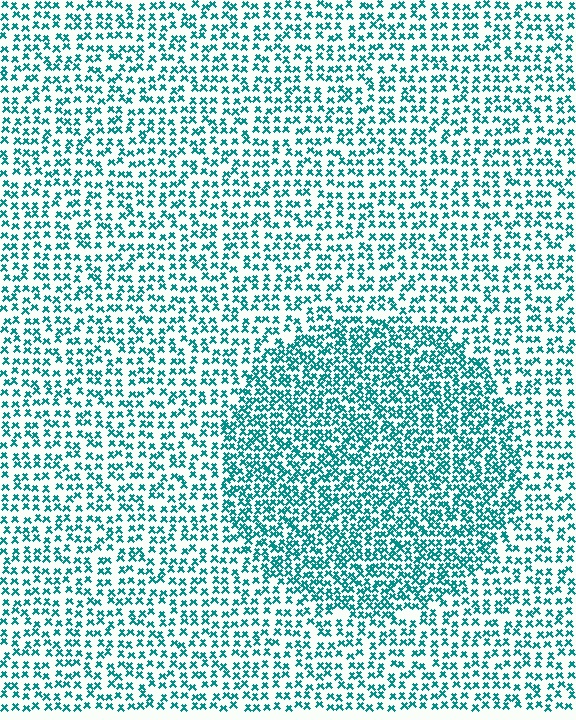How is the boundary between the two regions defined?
The boundary is defined by a change in element density (approximately 1.7x ratio). All elements are the same color, size, and shape.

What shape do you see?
I see a circle.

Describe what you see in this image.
The image contains small teal elements arranged at two different densities. A circle-shaped region is visible where the elements are more densely packed than the surrounding area.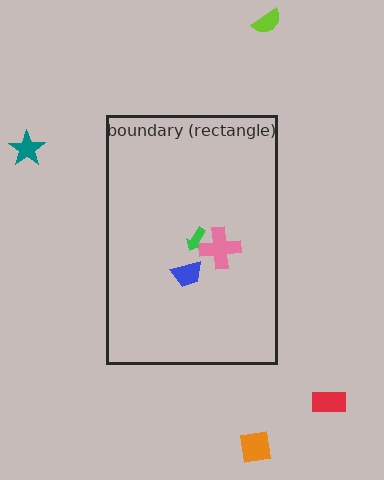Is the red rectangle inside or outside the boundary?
Outside.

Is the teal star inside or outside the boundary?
Outside.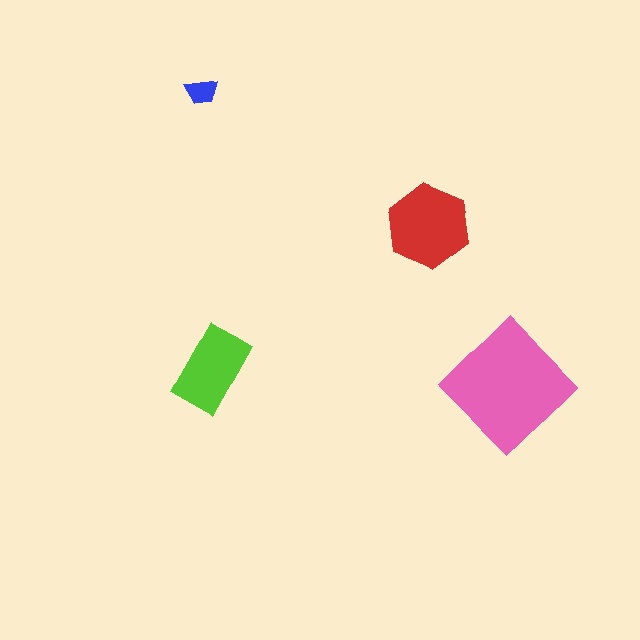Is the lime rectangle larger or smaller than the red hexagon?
Smaller.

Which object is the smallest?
The blue trapezoid.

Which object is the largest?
The pink diamond.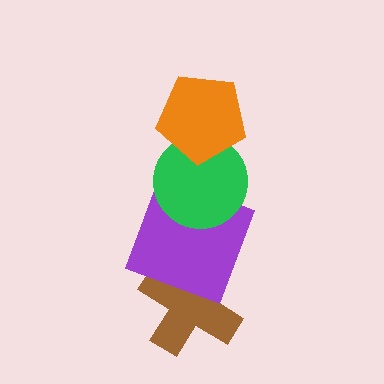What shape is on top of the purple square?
The green circle is on top of the purple square.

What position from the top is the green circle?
The green circle is 2nd from the top.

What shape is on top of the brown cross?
The purple square is on top of the brown cross.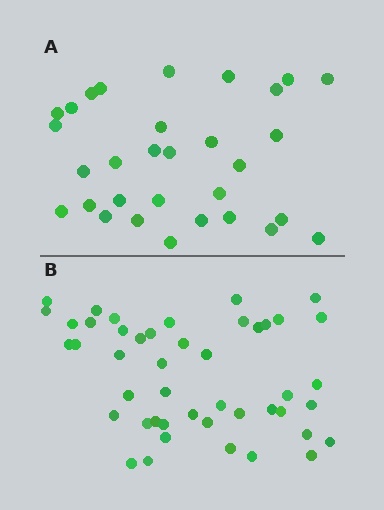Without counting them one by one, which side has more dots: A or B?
Region B (the bottom region) has more dots.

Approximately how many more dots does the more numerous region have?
Region B has approximately 15 more dots than region A.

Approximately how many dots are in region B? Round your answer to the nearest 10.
About 50 dots. (The exact count is 46, which rounds to 50.)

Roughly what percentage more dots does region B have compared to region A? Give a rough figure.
About 50% more.